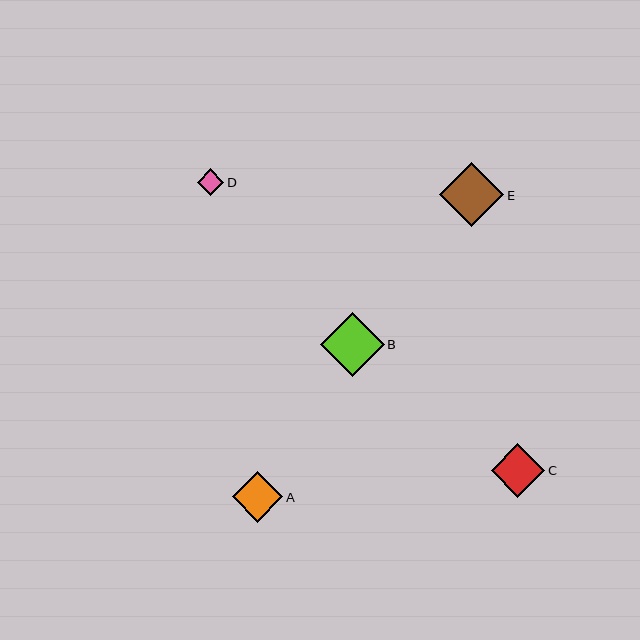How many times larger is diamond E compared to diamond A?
Diamond E is approximately 1.3 times the size of diamond A.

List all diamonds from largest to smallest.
From largest to smallest: E, B, C, A, D.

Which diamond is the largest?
Diamond E is the largest with a size of approximately 64 pixels.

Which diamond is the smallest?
Diamond D is the smallest with a size of approximately 27 pixels.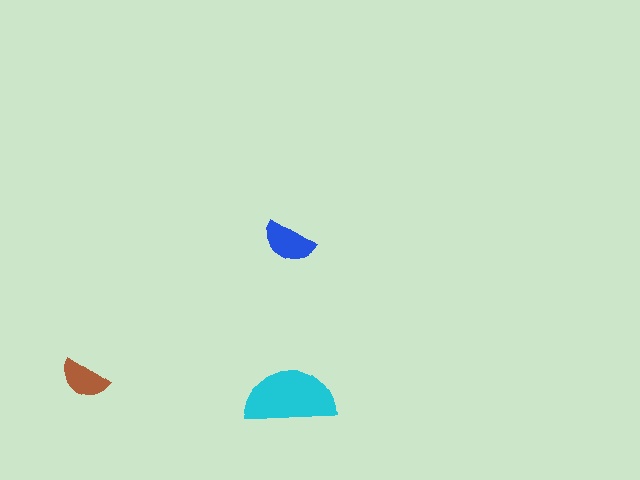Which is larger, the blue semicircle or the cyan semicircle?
The cyan one.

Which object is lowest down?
The cyan semicircle is bottommost.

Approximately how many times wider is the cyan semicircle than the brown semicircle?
About 2 times wider.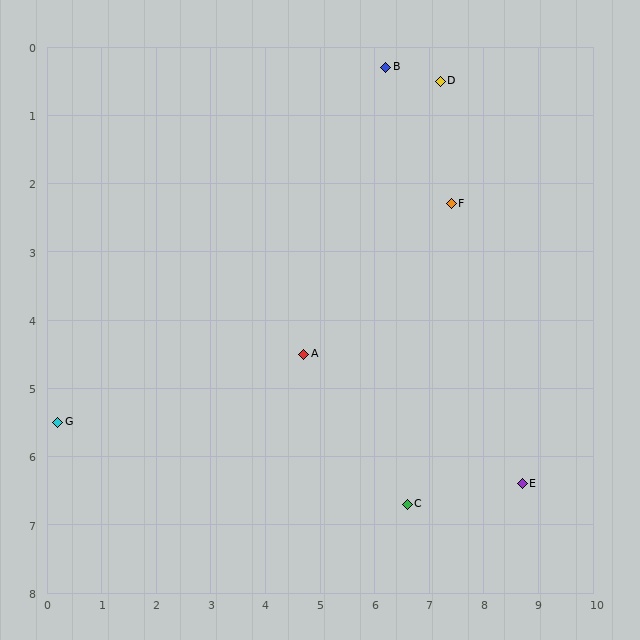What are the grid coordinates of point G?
Point G is at approximately (0.2, 5.5).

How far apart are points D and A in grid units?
Points D and A are about 4.7 grid units apart.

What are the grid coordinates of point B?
Point B is at approximately (6.2, 0.3).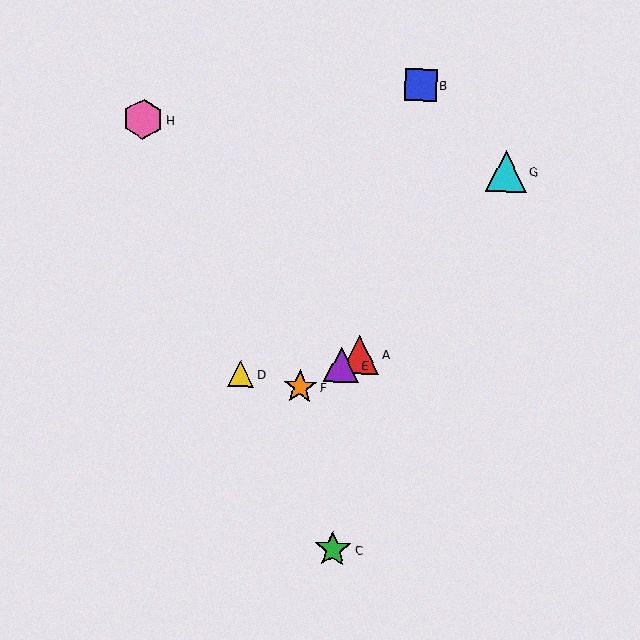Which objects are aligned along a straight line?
Objects A, E, F are aligned along a straight line.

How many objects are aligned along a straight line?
3 objects (A, E, F) are aligned along a straight line.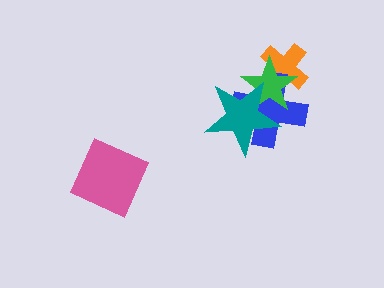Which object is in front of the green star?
The teal star is in front of the green star.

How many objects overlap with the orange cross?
2 objects overlap with the orange cross.